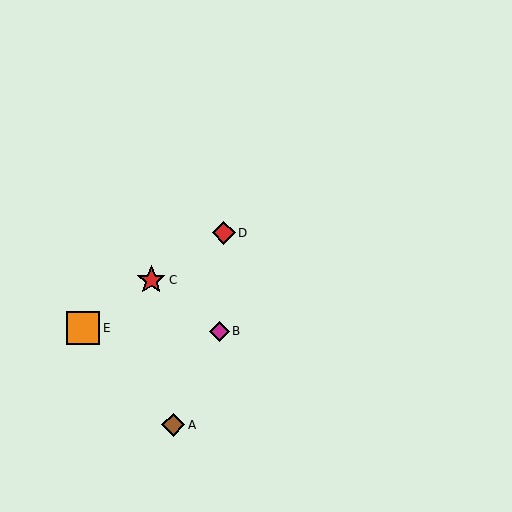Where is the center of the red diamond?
The center of the red diamond is at (224, 233).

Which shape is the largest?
The orange square (labeled E) is the largest.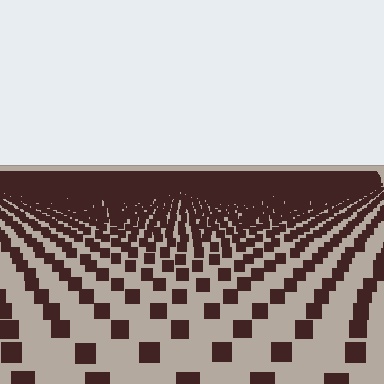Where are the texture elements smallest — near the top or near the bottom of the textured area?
Near the top.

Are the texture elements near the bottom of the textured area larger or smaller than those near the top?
Larger. Near the bottom, elements are closer to the viewer and appear at a bigger on-screen size.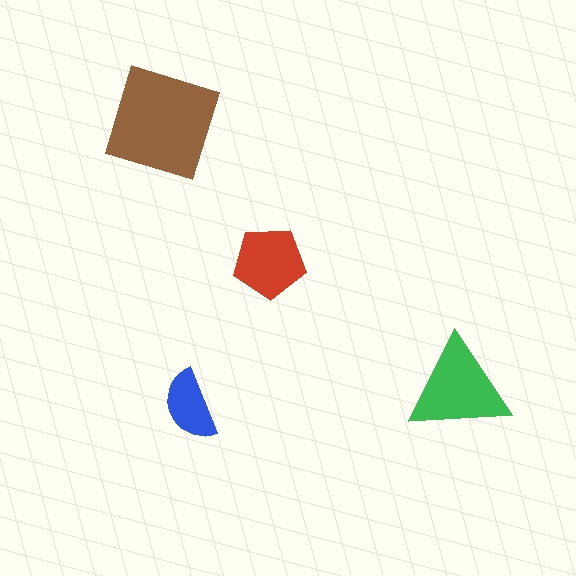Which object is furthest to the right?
The green triangle is rightmost.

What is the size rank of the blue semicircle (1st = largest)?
4th.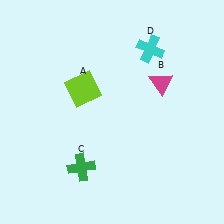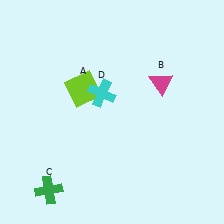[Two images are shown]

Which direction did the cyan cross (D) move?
The cyan cross (D) moved left.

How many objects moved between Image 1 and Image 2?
2 objects moved between the two images.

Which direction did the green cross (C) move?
The green cross (C) moved left.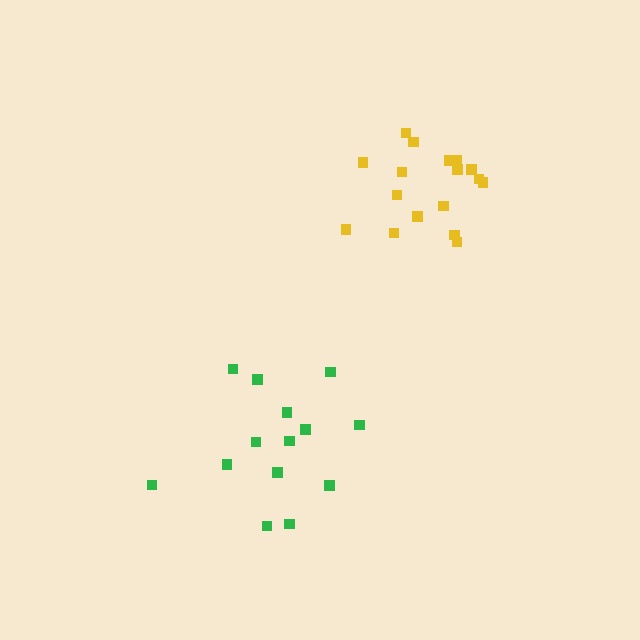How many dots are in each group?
Group 1: 14 dots, Group 2: 17 dots (31 total).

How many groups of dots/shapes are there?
There are 2 groups.